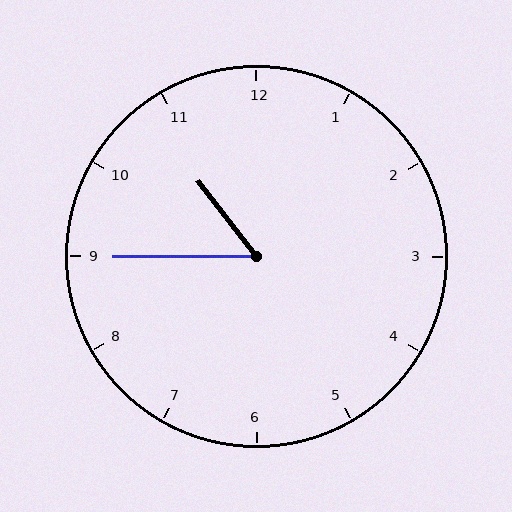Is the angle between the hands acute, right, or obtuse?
It is acute.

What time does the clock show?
10:45.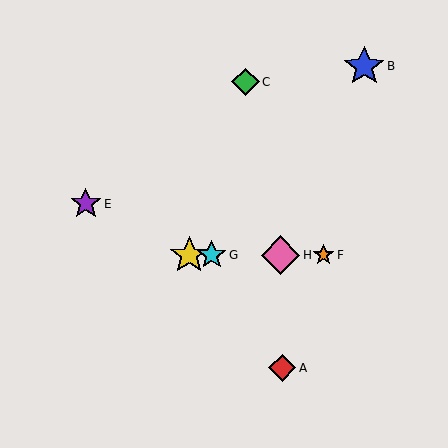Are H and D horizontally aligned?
Yes, both are at y≈255.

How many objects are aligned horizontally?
4 objects (D, F, G, H) are aligned horizontally.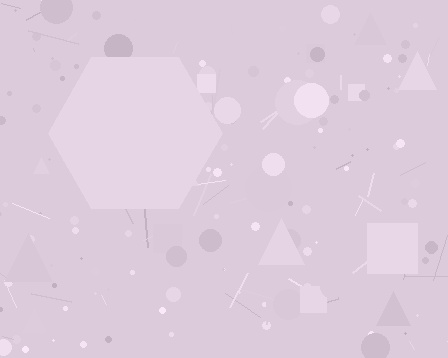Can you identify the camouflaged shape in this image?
The camouflaged shape is a hexagon.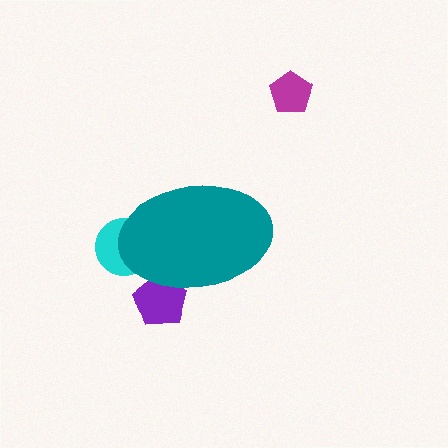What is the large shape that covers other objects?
A teal ellipse.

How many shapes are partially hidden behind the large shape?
2 shapes are partially hidden.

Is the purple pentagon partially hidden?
Yes, the purple pentagon is partially hidden behind the teal ellipse.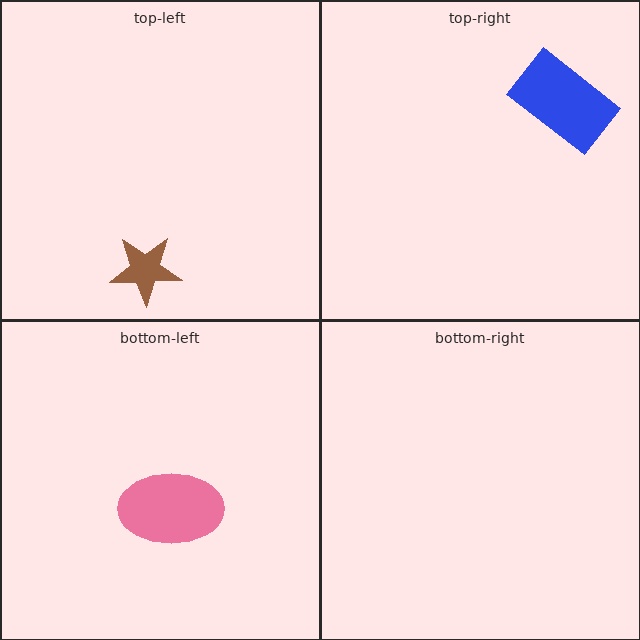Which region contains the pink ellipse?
The bottom-left region.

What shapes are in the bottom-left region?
The pink ellipse.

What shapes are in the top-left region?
The brown star.